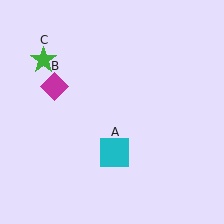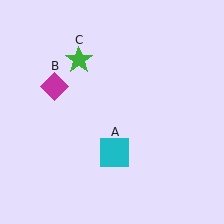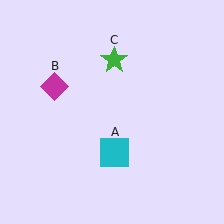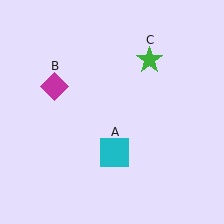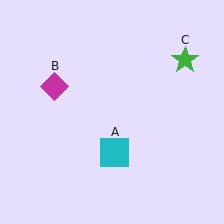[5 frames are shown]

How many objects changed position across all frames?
1 object changed position: green star (object C).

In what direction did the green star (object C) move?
The green star (object C) moved right.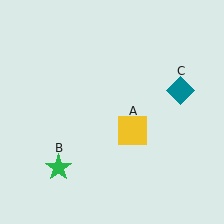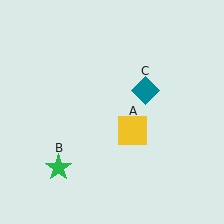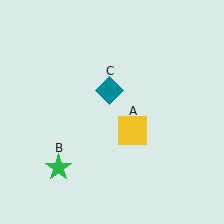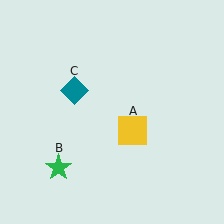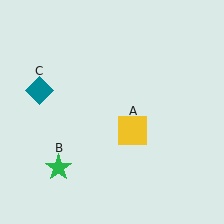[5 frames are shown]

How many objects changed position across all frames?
1 object changed position: teal diamond (object C).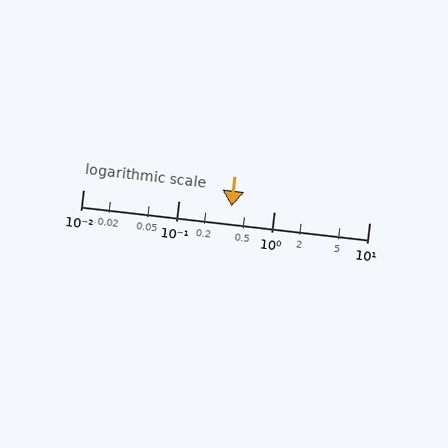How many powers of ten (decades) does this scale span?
The scale spans 3 decades, from 0.01 to 10.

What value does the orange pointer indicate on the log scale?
The pointer indicates approximately 0.36.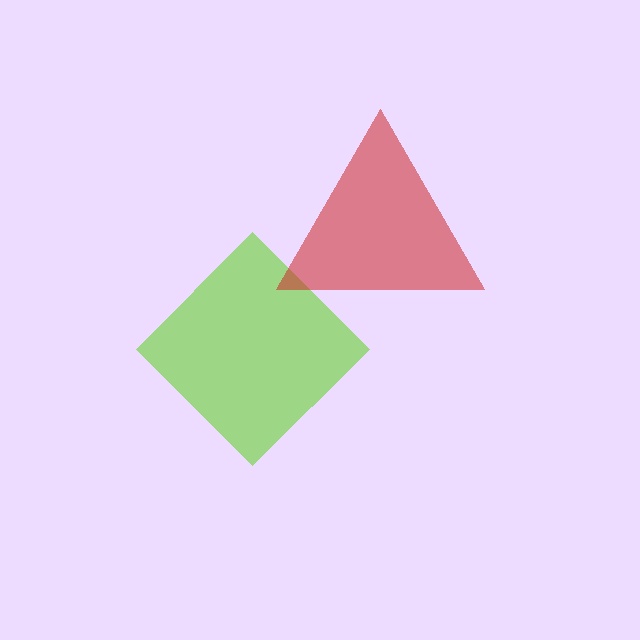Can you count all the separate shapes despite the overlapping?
Yes, there are 2 separate shapes.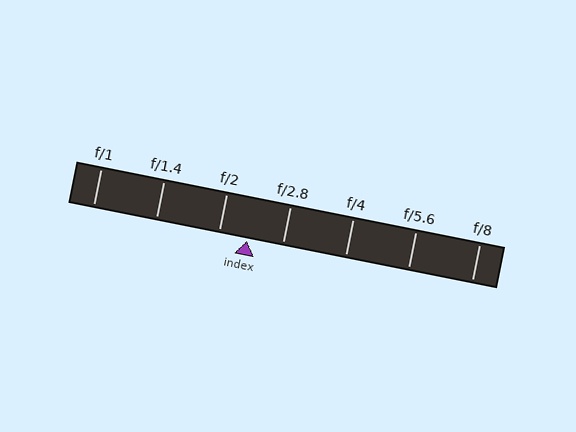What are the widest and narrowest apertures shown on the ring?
The widest aperture shown is f/1 and the narrowest is f/8.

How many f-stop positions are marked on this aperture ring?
There are 7 f-stop positions marked.